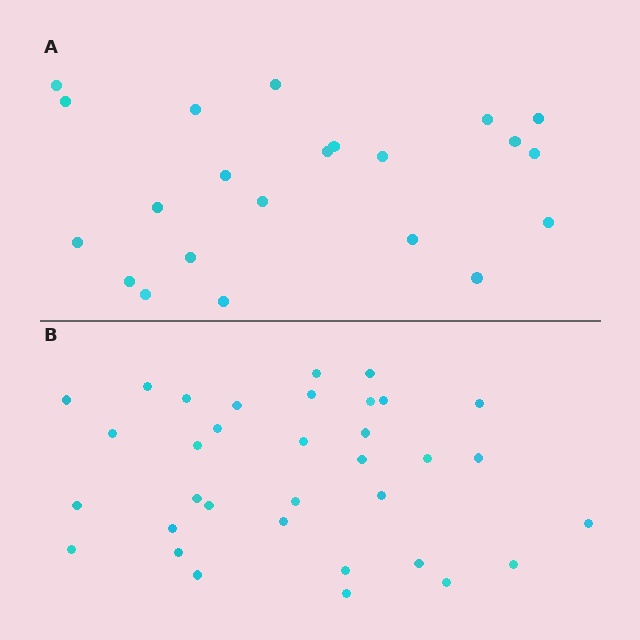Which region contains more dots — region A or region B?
Region B (the bottom region) has more dots.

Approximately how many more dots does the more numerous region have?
Region B has roughly 12 or so more dots than region A.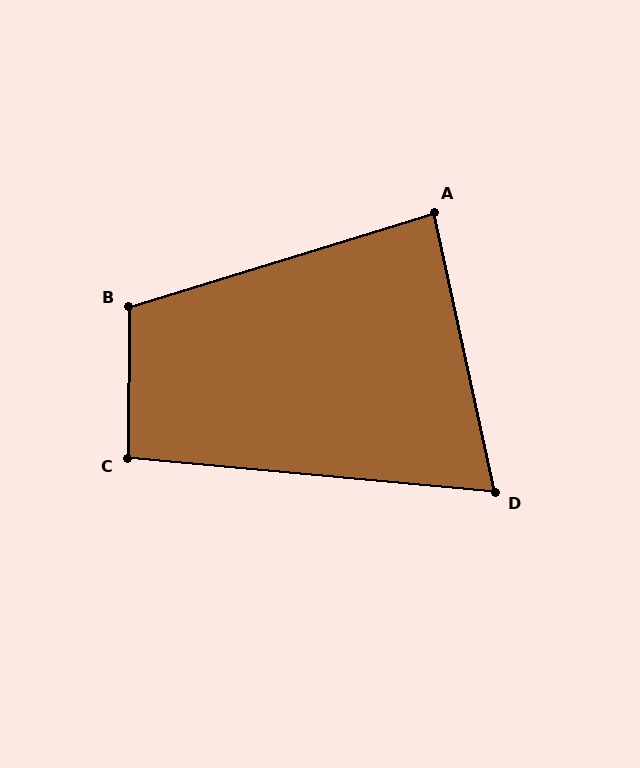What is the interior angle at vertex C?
Approximately 95 degrees (approximately right).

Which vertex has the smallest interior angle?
D, at approximately 73 degrees.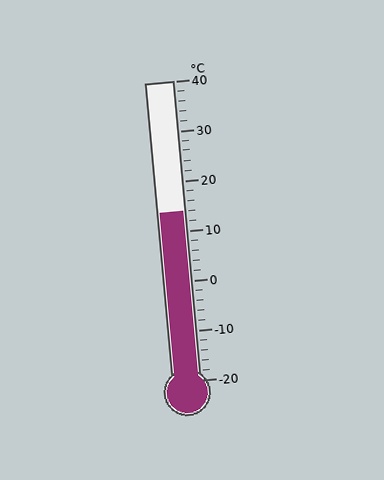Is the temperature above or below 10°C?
The temperature is above 10°C.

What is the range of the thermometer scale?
The thermometer scale ranges from -20°C to 40°C.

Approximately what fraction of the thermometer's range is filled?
The thermometer is filled to approximately 55% of its range.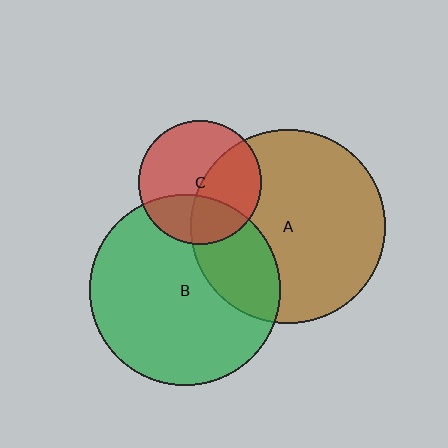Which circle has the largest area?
Circle A (brown).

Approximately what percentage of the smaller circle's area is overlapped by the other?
Approximately 30%.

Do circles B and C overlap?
Yes.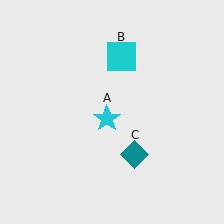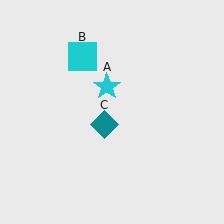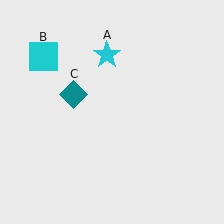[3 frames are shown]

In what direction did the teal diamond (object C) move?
The teal diamond (object C) moved up and to the left.